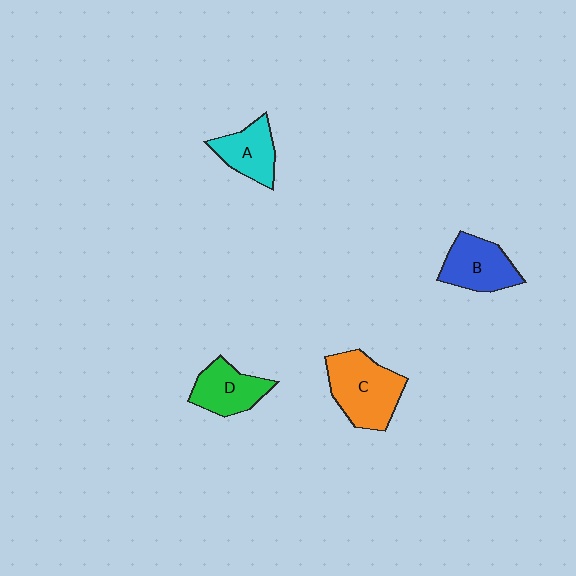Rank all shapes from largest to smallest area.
From largest to smallest: C (orange), B (blue), D (green), A (cyan).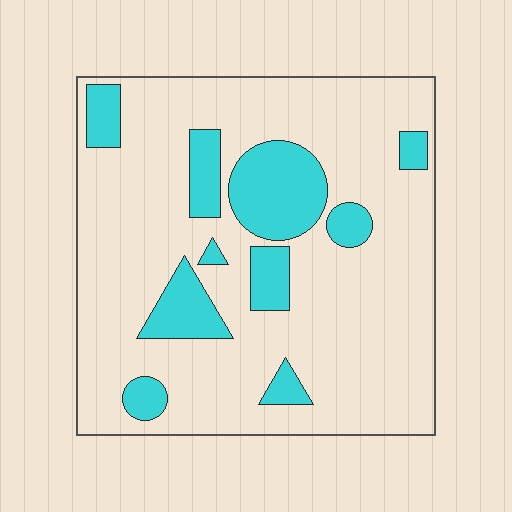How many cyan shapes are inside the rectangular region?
10.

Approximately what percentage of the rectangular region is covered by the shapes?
Approximately 20%.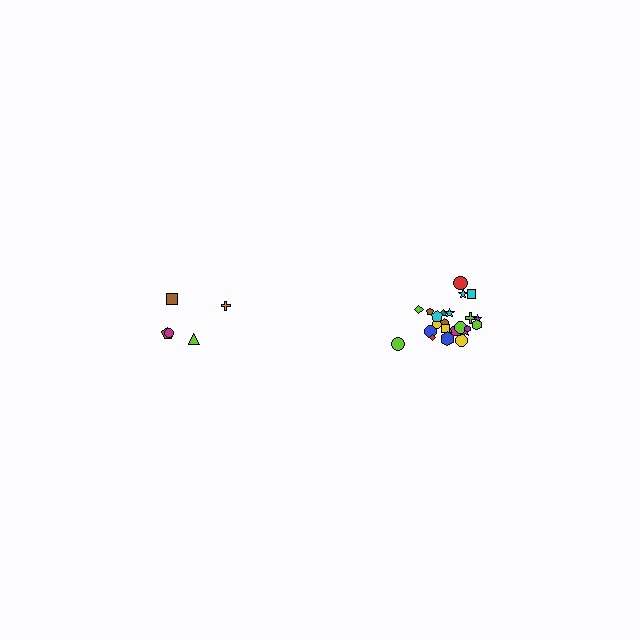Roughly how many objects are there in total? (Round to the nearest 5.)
Roughly 30 objects in total.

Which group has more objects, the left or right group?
The right group.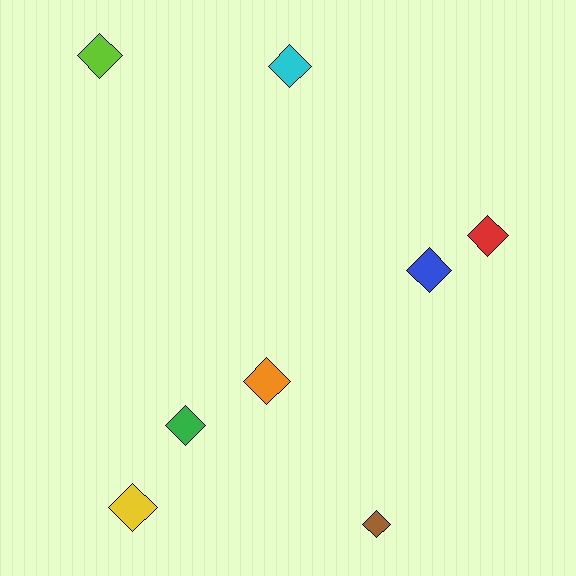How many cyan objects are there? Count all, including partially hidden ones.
There is 1 cyan object.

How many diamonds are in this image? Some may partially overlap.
There are 8 diamonds.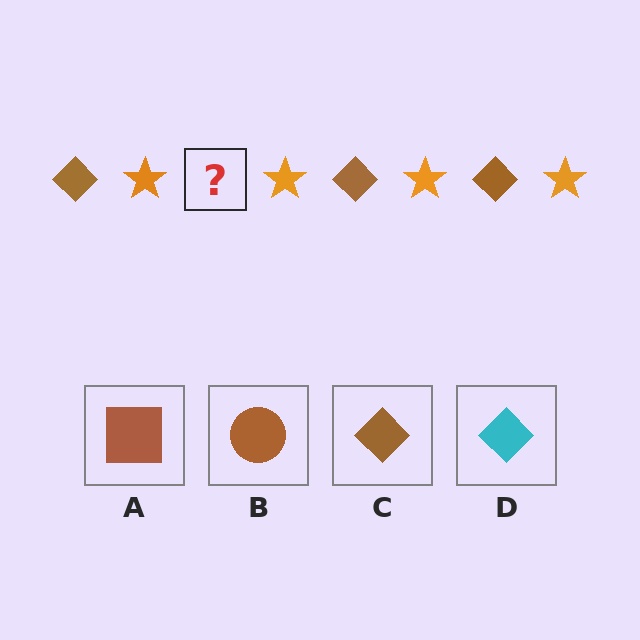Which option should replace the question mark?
Option C.